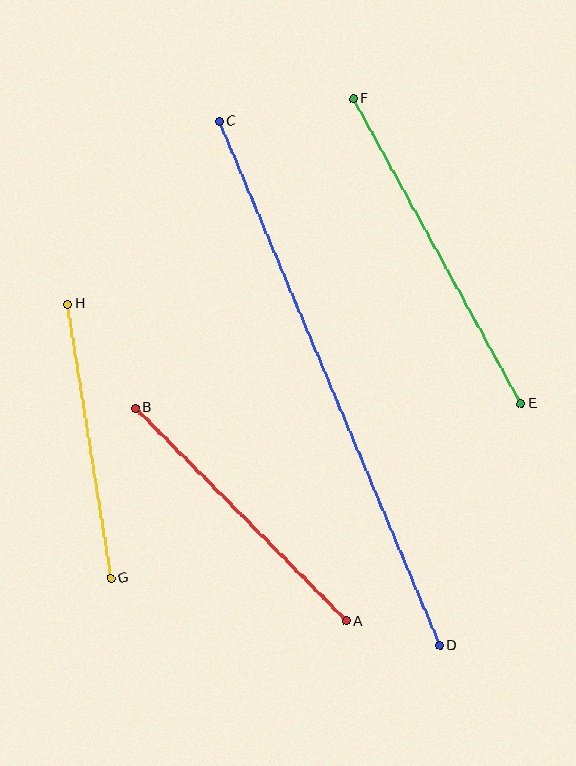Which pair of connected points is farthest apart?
Points C and D are farthest apart.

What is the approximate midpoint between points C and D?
The midpoint is at approximately (329, 383) pixels.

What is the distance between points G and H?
The distance is approximately 278 pixels.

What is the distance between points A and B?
The distance is approximately 300 pixels.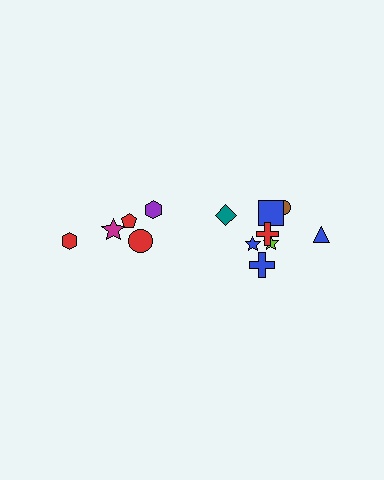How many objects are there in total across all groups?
There are 13 objects.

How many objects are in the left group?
There are 5 objects.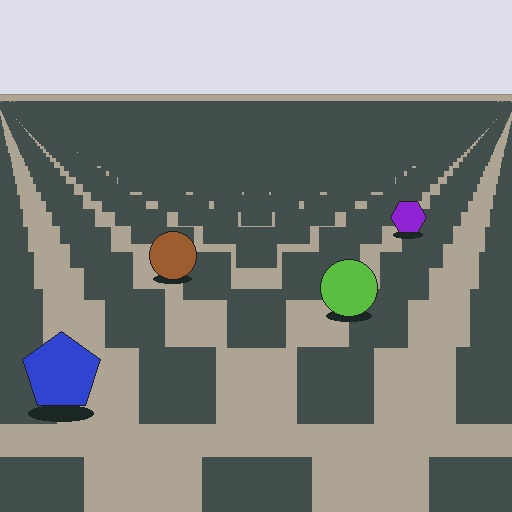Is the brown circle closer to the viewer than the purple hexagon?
Yes. The brown circle is closer — you can tell from the texture gradient: the ground texture is coarser near it.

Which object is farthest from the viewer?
The purple hexagon is farthest from the viewer. It appears smaller and the ground texture around it is denser.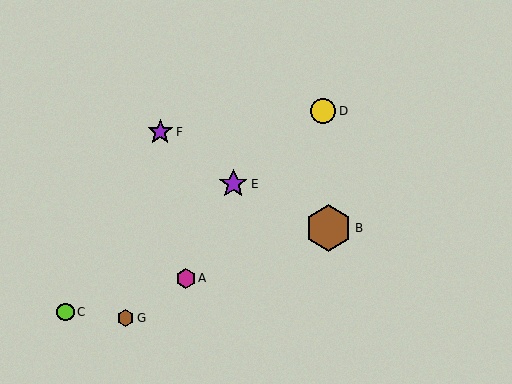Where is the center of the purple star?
The center of the purple star is at (160, 132).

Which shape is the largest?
The brown hexagon (labeled B) is the largest.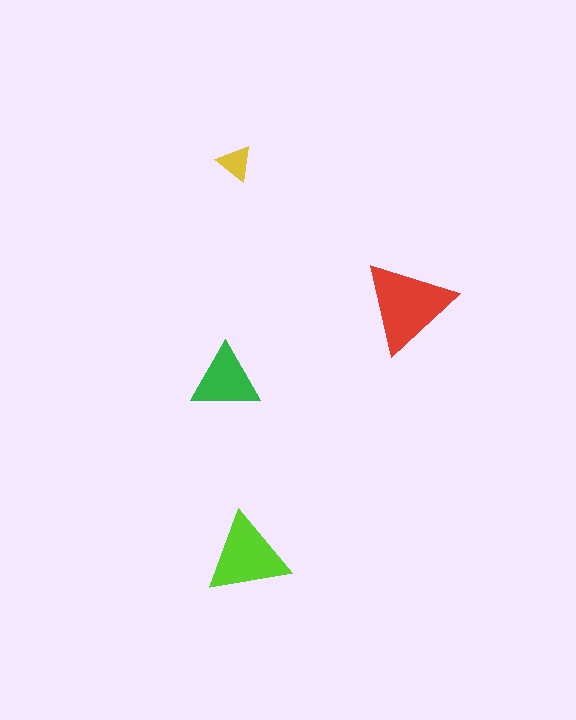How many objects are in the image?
There are 4 objects in the image.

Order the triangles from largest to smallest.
the red one, the lime one, the green one, the yellow one.